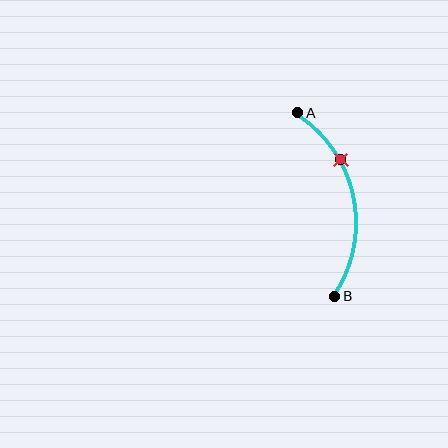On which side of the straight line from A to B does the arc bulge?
The arc bulges to the right of the straight line connecting A and B.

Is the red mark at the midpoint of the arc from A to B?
No. The red mark lies on the arc but is closer to endpoint A. The arc midpoint would be at the point on the curve equidistant along the arc from both A and B.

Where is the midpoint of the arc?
The arc midpoint is the point on the curve farthest from the straight line joining A and B. It sits to the right of that line.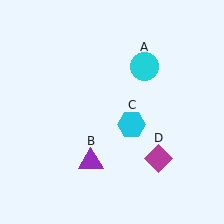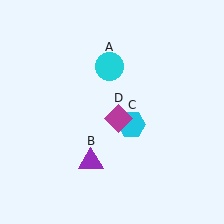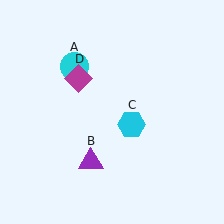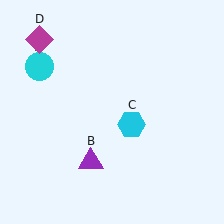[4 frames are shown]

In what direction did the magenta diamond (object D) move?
The magenta diamond (object D) moved up and to the left.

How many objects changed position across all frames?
2 objects changed position: cyan circle (object A), magenta diamond (object D).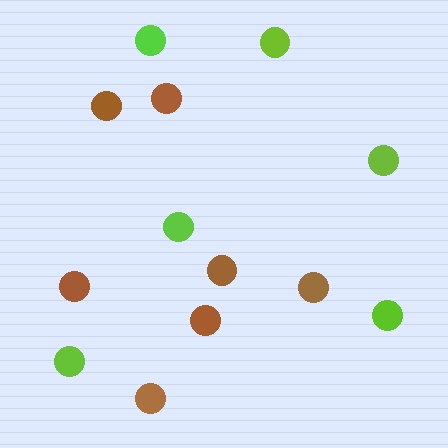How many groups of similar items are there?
There are 2 groups: one group of brown circles (7) and one group of lime circles (6).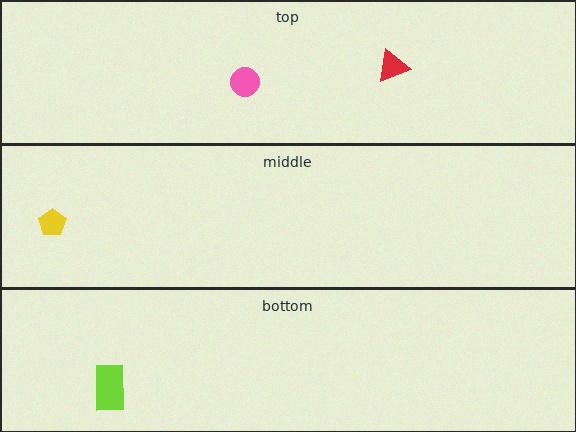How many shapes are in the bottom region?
1.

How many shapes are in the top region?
2.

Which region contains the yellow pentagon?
The middle region.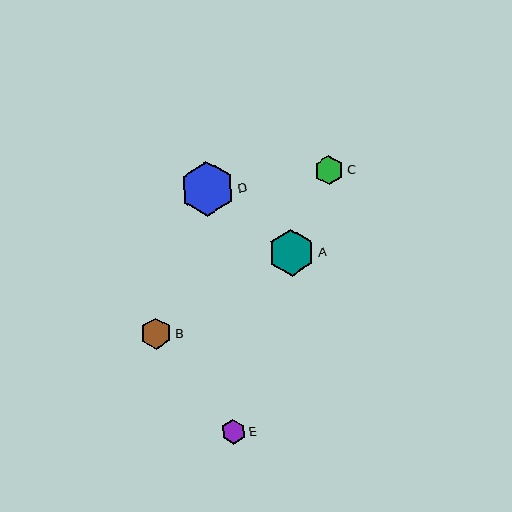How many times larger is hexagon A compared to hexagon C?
Hexagon A is approximately 1.6 times the size of hexagon C.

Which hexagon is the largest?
Hexagon D is the largest with a size of approximately 54 pixels.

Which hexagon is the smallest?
Hexagon E is the smallest with a size of approximately 24 pixels.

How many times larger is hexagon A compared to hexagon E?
Hexagon A is approximately 1.9 times the size of hexagon E.